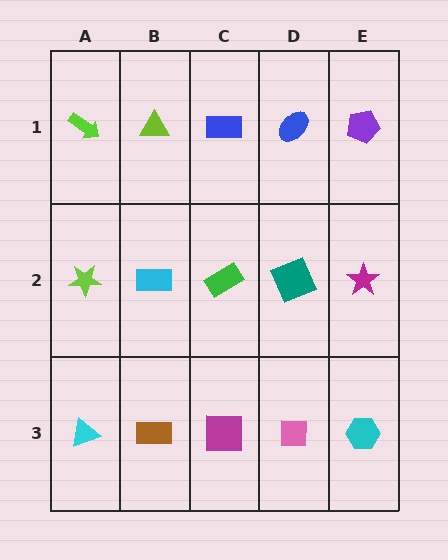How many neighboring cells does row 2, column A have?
3.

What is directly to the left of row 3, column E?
A pink square.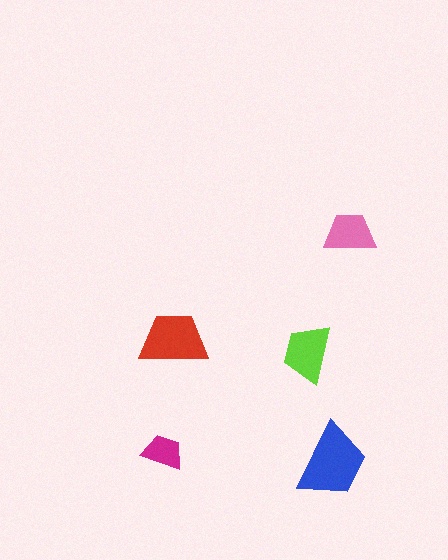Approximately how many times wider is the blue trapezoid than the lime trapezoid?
About 1.5 times wider.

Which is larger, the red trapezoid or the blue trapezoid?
The blue one.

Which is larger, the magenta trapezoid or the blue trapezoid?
The blue one.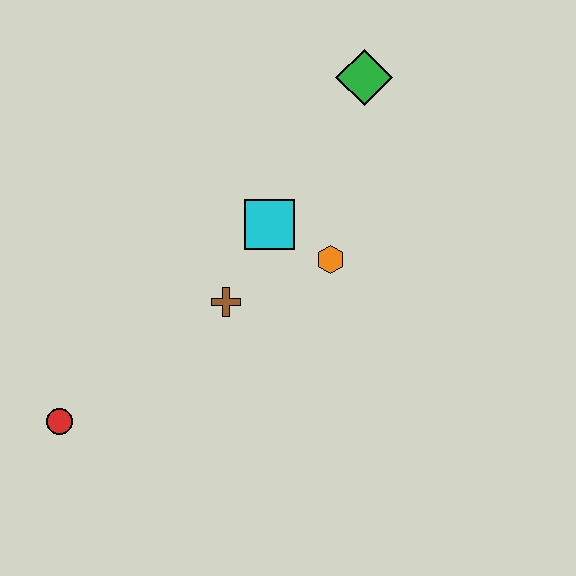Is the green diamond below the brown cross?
No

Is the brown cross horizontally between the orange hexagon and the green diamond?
No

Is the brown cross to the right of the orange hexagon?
No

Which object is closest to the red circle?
The brown cross is closest to the red circle.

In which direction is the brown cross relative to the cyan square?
The brown cross is below the cyan square.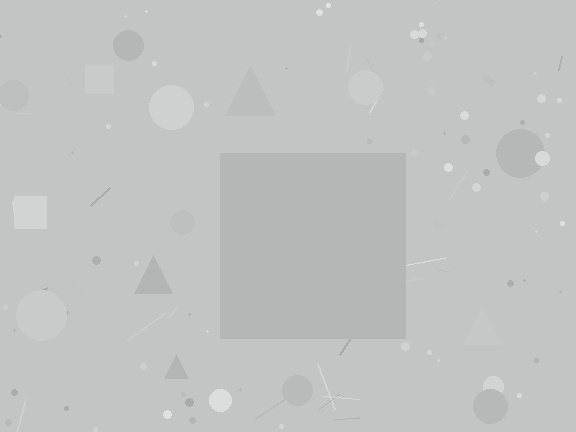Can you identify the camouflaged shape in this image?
The camouflaged shape is a square.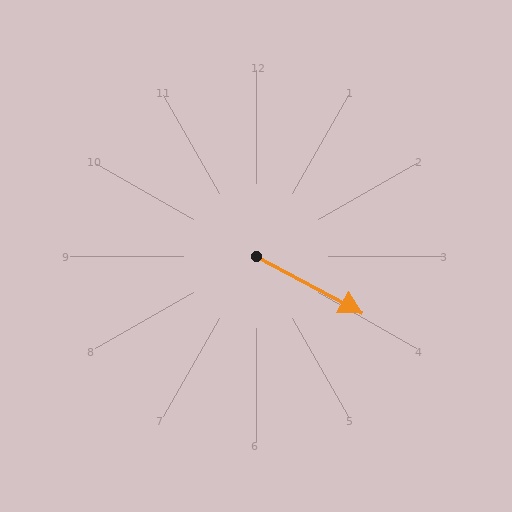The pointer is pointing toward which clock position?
Roughly 4 o'clock.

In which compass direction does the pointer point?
Southeast.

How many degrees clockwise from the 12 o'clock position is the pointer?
Approximately 118 degrees.